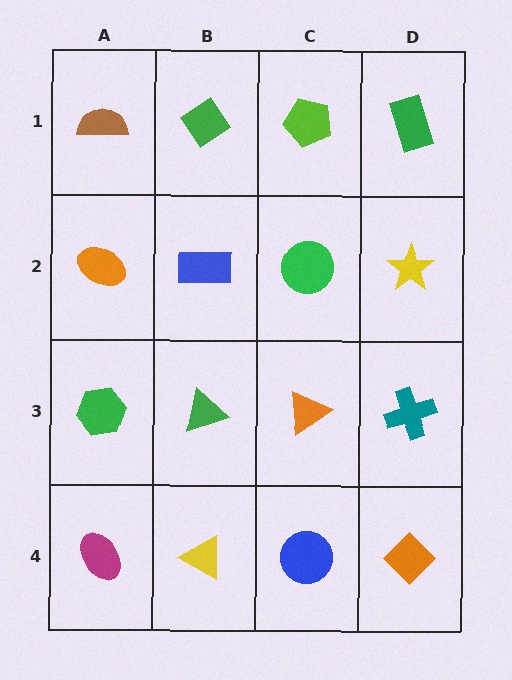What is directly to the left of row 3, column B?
A green hexagon.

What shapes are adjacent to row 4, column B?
A green triangle (row 3, column B), a magenta ellipse (row 4, column A), a blue circle (row 4, column C).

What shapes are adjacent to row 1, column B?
A blue rectangle (row 2, column B), a brown semicircle (row 1, column A), a lime pentagon (row 1, column C).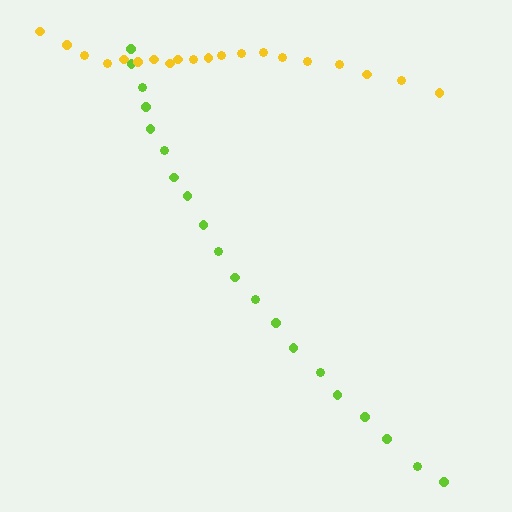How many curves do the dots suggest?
There are 2 distinct paths.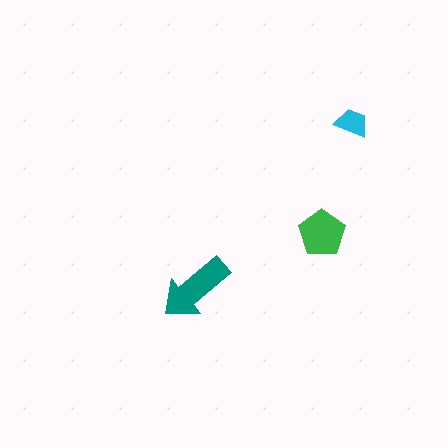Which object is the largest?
The teal arrow.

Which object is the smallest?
The cyan trapezoid.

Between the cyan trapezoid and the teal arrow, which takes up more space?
The teal arrow.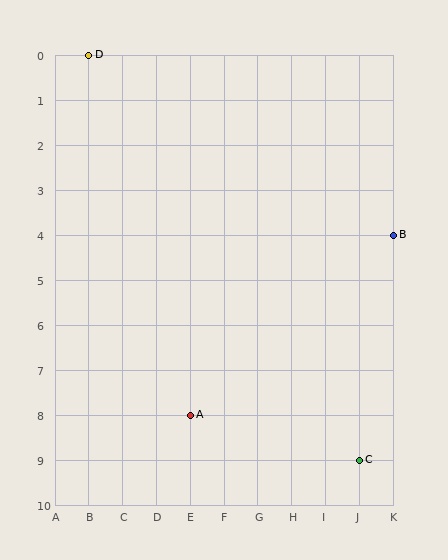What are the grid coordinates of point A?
Point A is at grid coordinates (E, 8).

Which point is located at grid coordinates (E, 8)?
Point A is at (E, 8).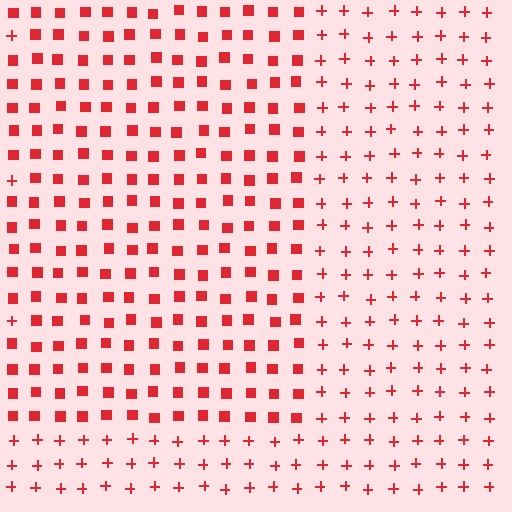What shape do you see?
I see a rectangle.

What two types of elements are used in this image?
The image uses squares inside the rectangle region and plus signs outside it.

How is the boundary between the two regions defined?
The boundary is defined by a change in element shape: squares inside vs. plus signs outside. All elements share the same color and spacing.